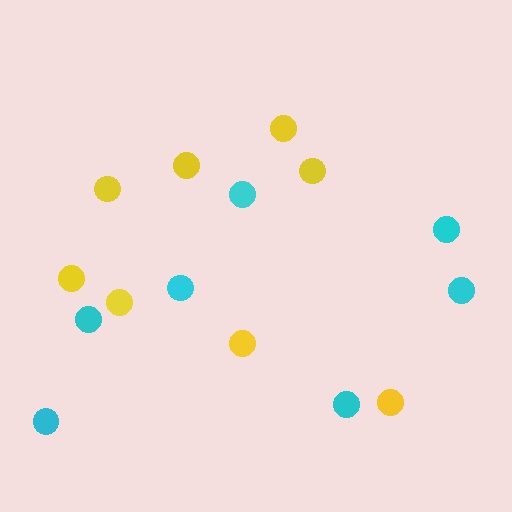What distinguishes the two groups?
There are 2 groups: one group of cyan circles (7) and one group of yellow circles (8).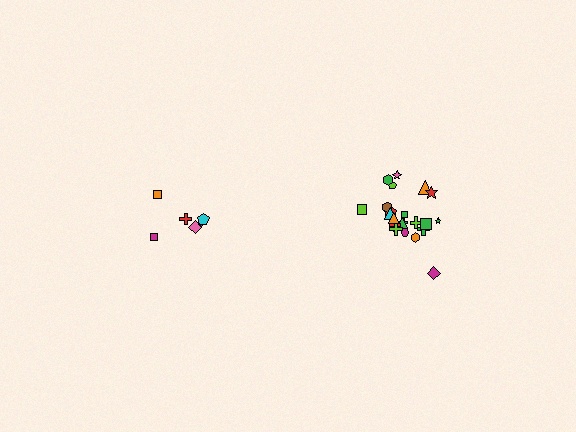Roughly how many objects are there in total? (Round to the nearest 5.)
Roughly 30 objects in total.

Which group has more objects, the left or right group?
The right group.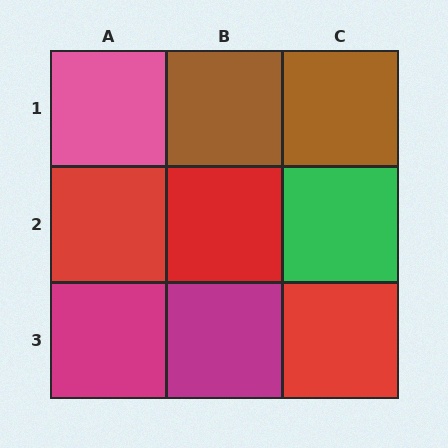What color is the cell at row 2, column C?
Green.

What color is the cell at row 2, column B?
Red.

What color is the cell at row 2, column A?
Red.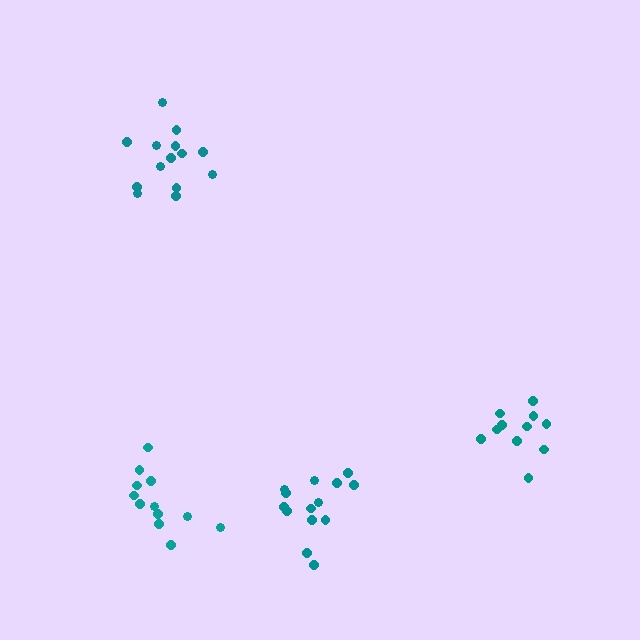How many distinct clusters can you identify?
There are 4 distinct clusters.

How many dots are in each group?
Group 1: 11 dots, Group 2: 14 dots, Group 3: 14 dots, Group 4: 12 dots (51 total).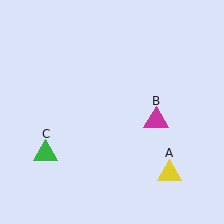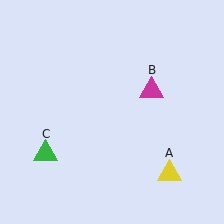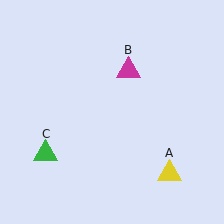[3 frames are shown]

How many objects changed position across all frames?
1 object changed position: magenta triangle (object B).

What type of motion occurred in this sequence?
The magenta triangle (object B) rotated counterclockwise around the center of the scene.